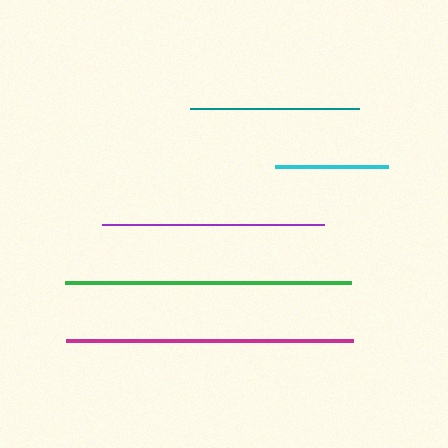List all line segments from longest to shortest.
From longest to shortest: magenta, green, purple, teal, cyan.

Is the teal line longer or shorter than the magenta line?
The magenta line is longer than the teal line.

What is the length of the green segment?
The green segment is approximately 286 pixels long.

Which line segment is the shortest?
The cyan line is the shortest at approximately 113 pixels.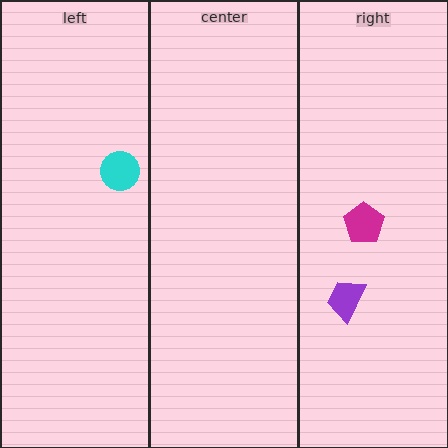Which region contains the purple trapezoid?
The right region.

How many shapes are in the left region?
1.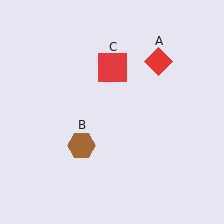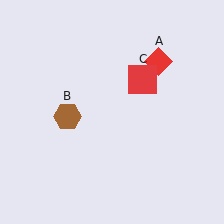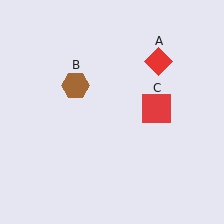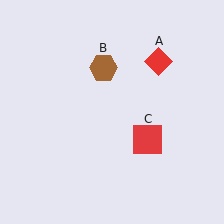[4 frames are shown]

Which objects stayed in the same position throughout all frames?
Red diamond (object A) remained stationary.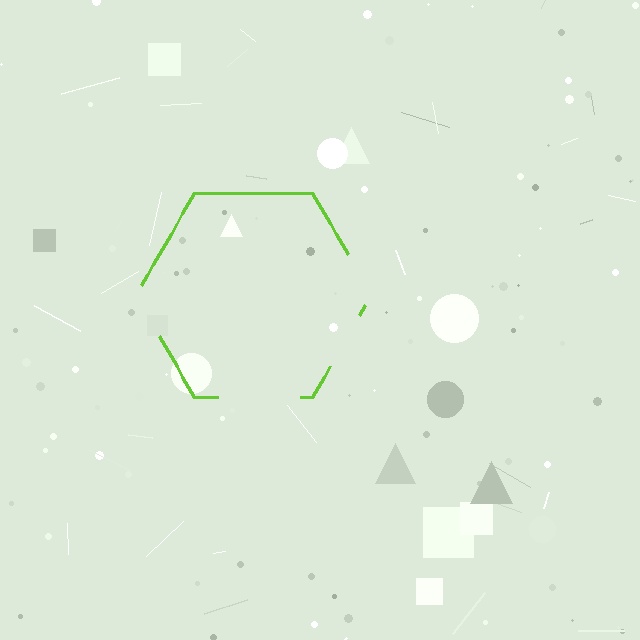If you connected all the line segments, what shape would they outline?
They would outline a hexagon.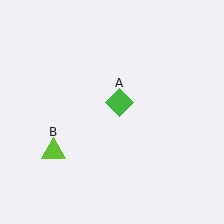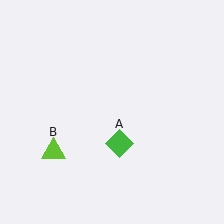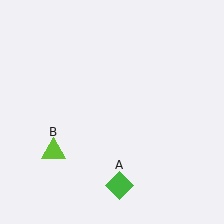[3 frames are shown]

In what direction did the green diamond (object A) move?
The green diamond (object A) moved down.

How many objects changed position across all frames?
1 object changed position: green diamond (object A).